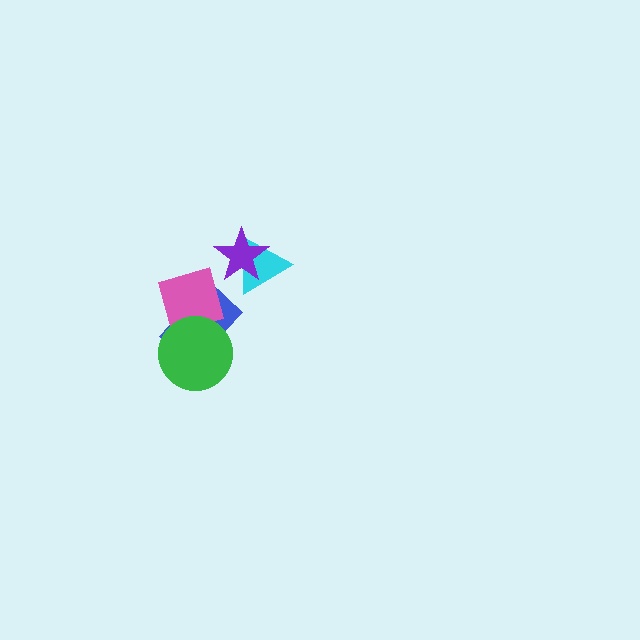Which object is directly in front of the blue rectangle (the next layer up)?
The pink square is directly in front of the blue rectangle.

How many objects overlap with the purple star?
1 object overlaps with the purple star.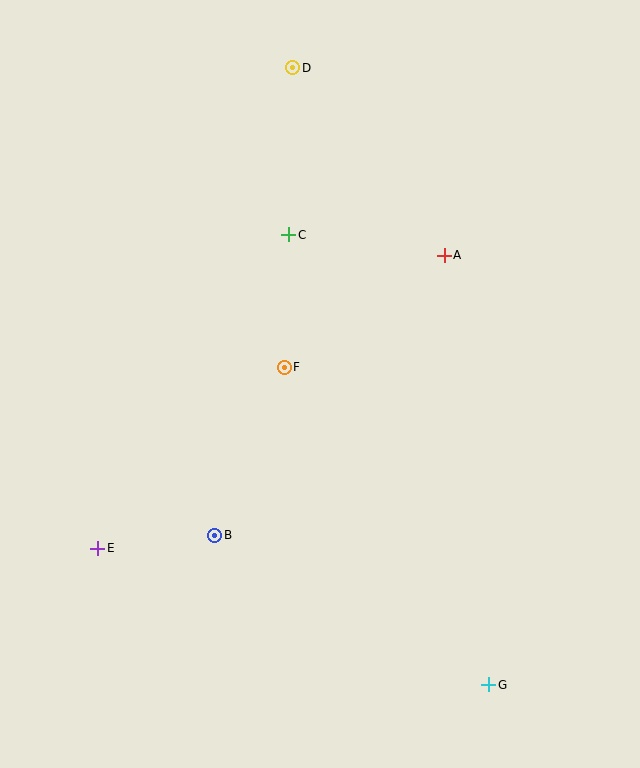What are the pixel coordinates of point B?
Point B is at (215, 535).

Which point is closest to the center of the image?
Point F at (284, 367) is closest to the center.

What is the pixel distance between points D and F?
The distance between D and F is 300 pixels.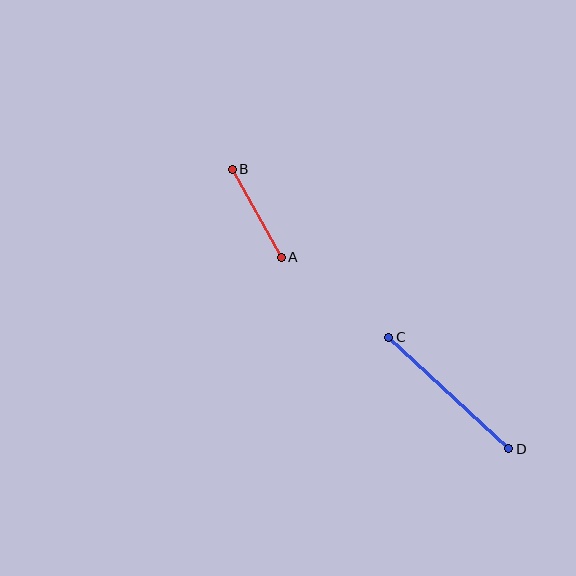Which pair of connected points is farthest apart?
Points C and D are farthest apart.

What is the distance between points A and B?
The distance is approximately 101 pixels.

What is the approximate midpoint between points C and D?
The midpoint is at approximately (449, 393) pixels.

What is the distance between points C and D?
The distance is approximately 164 pixels.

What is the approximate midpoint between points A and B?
The midpoint is at approximately (257, 213) pixels.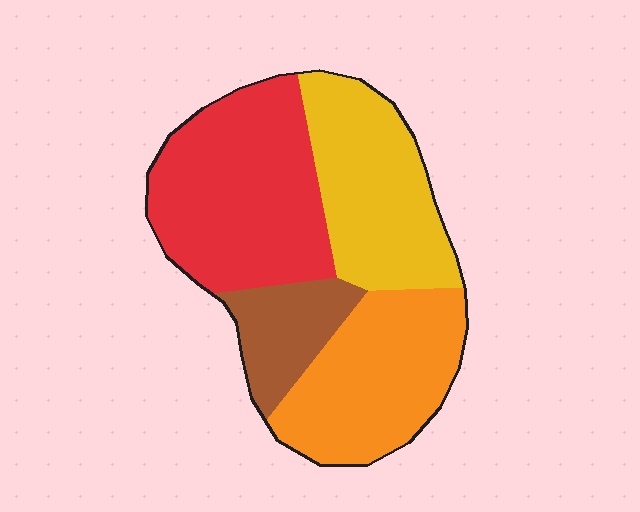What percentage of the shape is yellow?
Yellow covers roughly 25% of the shape.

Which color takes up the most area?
Red, at roughly 35%.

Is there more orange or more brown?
Orange.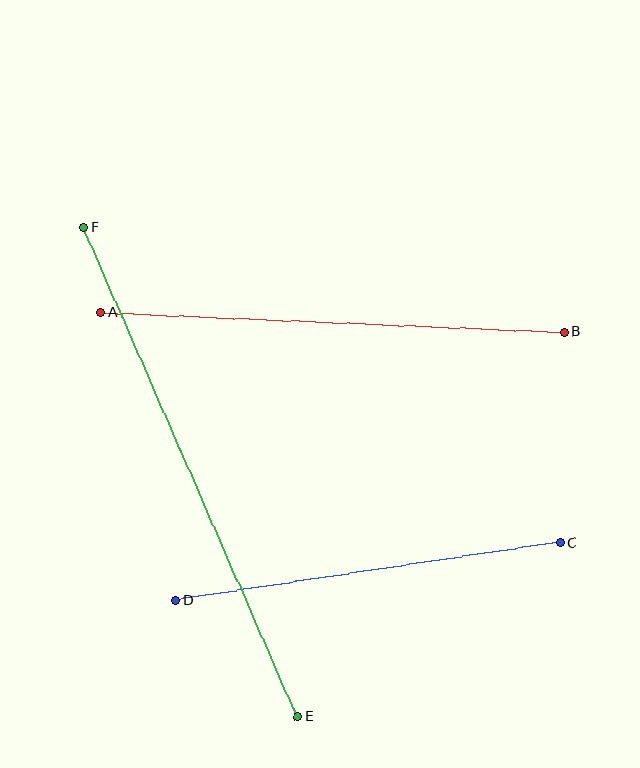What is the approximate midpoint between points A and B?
The midpoint is at approximately (333, 322) pixels.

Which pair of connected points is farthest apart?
Points E and F are farthest apart.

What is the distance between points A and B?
The distance is approximately 464 pixels.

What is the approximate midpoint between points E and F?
The midpoint is at approximately (191, 472) pixels.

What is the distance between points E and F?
The distance is approximately 534 pixels.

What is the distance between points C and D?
The distance is approximately 389 pixels.